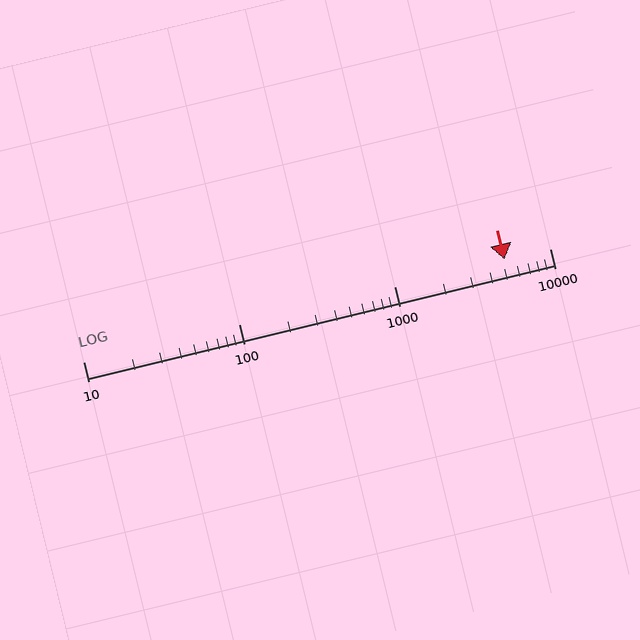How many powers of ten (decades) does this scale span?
The scale spans 3 decades, from 10 to 10000.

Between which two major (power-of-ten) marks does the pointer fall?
The pointer is between 1000 and 10000.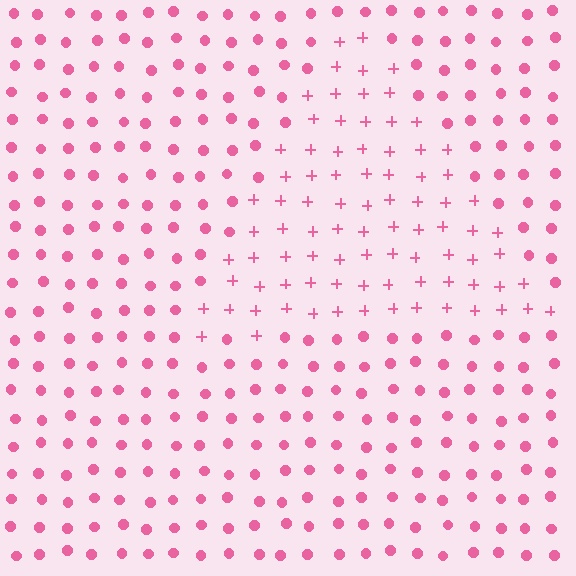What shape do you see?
I see a triangle.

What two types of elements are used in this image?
The image uses plus signs inside the triangle region and circles outside it.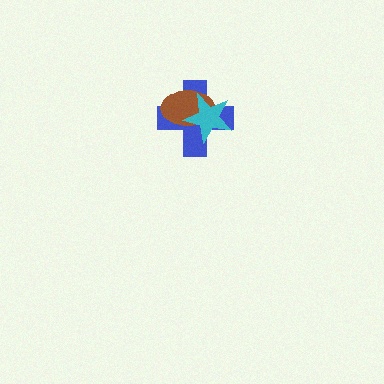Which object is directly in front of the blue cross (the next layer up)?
The brown ellipse is directly in front of the blue cross.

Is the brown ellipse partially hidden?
Yes, it is partially covered by another shape.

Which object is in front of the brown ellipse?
The cyan star is in front of the brown ellipse.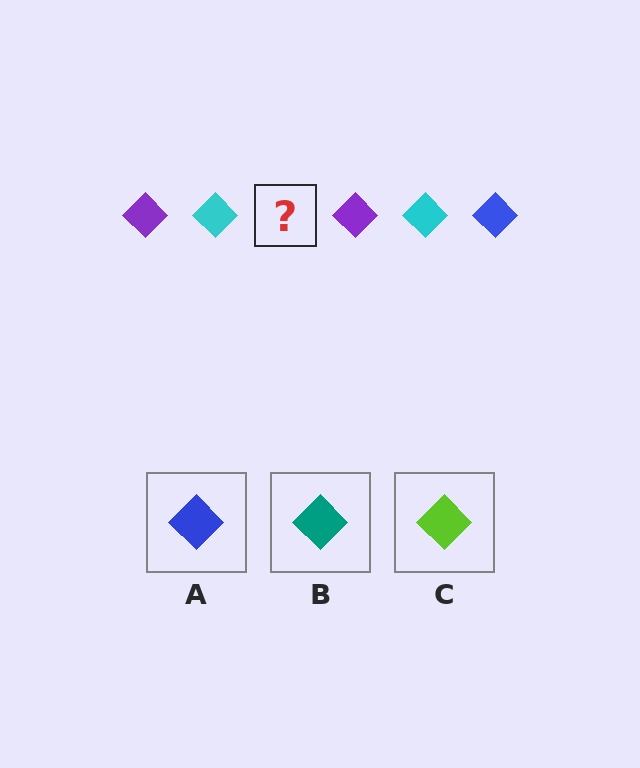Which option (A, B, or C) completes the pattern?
A.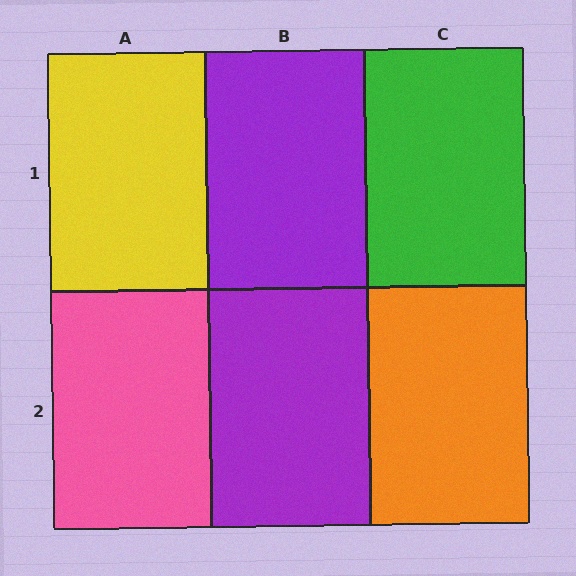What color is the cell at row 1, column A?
Yellow.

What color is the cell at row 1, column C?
Green.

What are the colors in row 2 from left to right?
Pink, purple, orange.